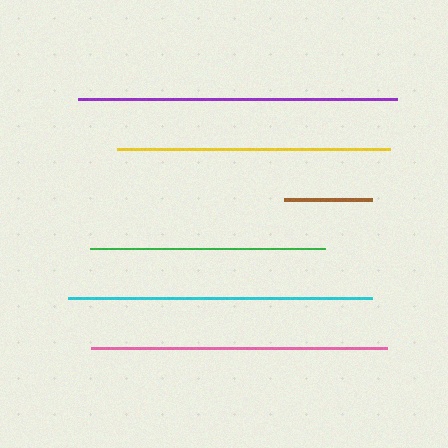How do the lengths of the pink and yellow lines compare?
The pink and yellow lines are approximately the same length.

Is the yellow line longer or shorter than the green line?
The yellow line is longer than the green line.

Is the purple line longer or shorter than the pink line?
The purple line is longer than the pink line.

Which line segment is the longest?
The purple line is the longest at approximately 319 pixels.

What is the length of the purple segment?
The purple segment is approximately 319 pixels long.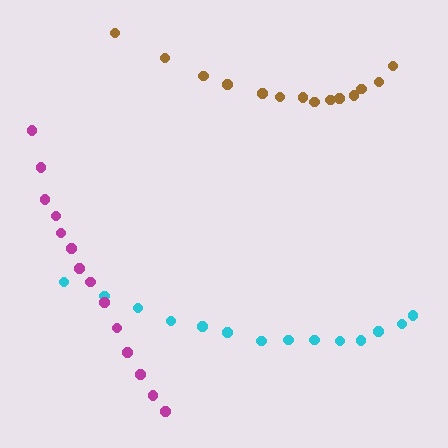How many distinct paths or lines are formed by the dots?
There are 3 distinct paths.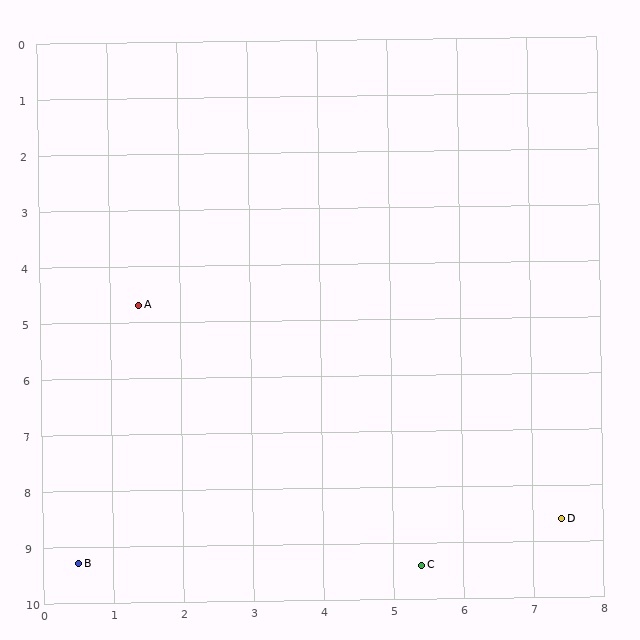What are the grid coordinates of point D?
Point D is at approximately (7.4, 8.6).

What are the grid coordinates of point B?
Point B is at approximately (0.5, 9.3).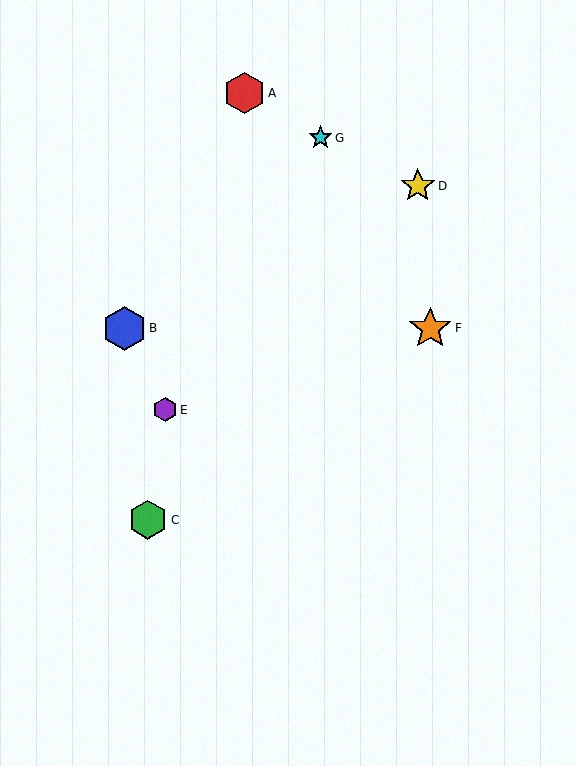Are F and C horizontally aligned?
No, F is at y≈328 and C is at y≈520.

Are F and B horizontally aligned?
Yes, both are at y≈328.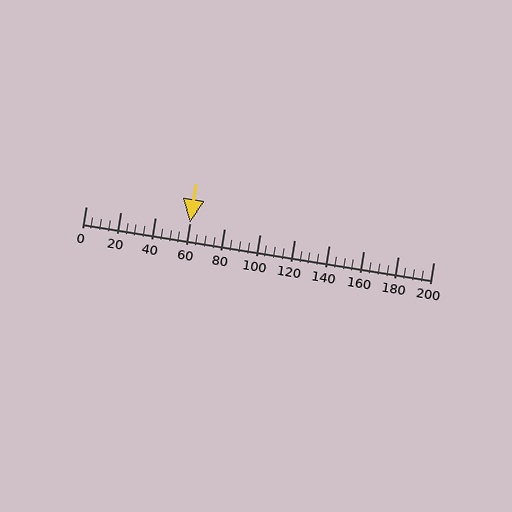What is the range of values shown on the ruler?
The ruler shows values from 0 to 200.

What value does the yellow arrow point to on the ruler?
The yellow arrow points to approximately 60.